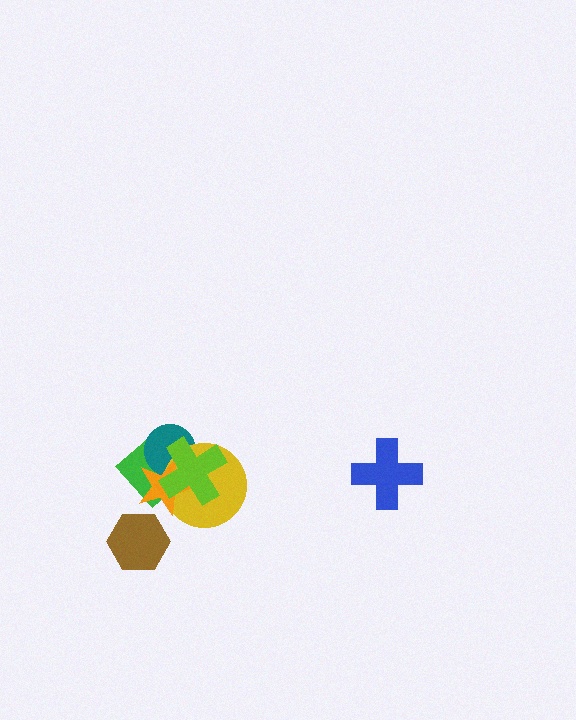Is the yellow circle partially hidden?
Yes, it is partially covered by another shape.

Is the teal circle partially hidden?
Yes, it is partially covered by another shape.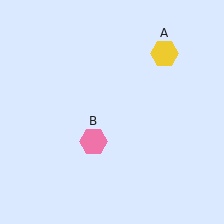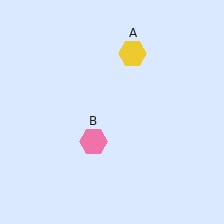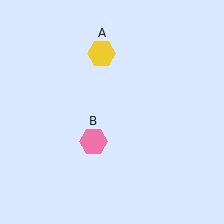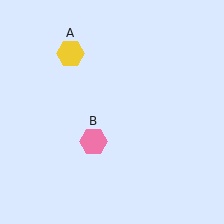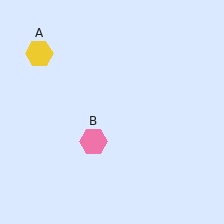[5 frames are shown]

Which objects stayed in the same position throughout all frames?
Pink hexagon (object B) remained stationary.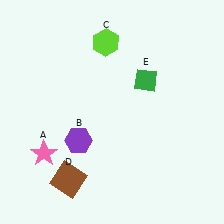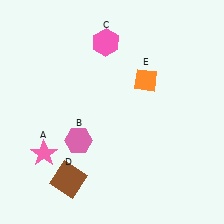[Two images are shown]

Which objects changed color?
B changed from purple to pink. C changed from lime to pink. E changed from green to orange.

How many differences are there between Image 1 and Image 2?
There are 3 differences between the two images.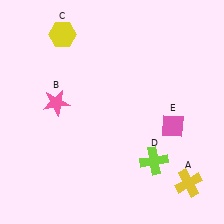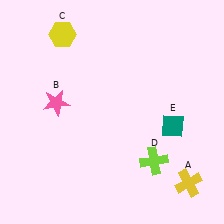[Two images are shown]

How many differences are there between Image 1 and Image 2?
There is 1 difference between the two images.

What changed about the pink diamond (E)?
In Image 1, E is pink. In Image 2, it changed to teal.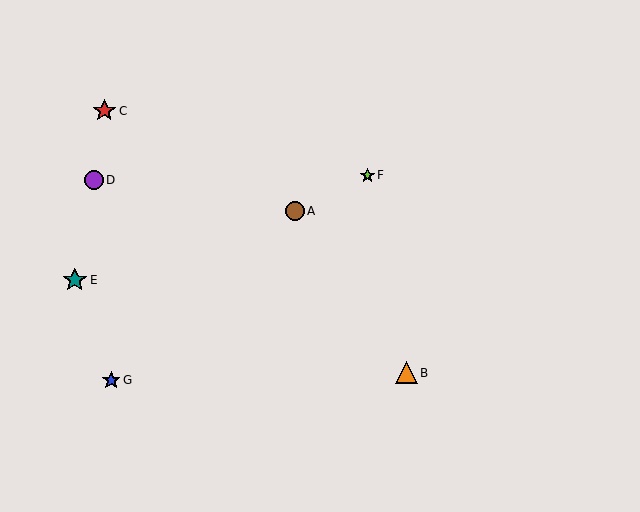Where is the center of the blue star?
The center of the blue star is at (111, 380).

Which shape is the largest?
The teal star (labeled E) is the largest.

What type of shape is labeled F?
Shape F is a lime star.